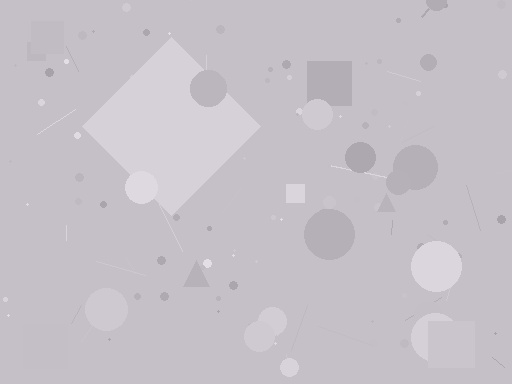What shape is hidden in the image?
A diamond is hidden in the image.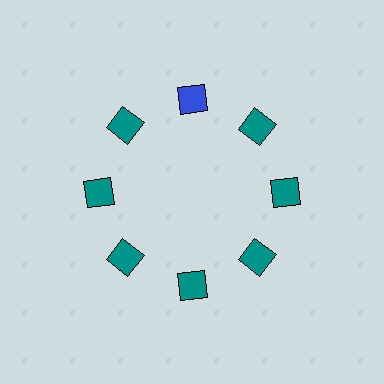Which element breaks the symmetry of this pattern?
The blue square at roughly the 12 o'clock position breaks the symmetry. All other shapes are teal squares.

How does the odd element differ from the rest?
It has a different color: blue instead of teal.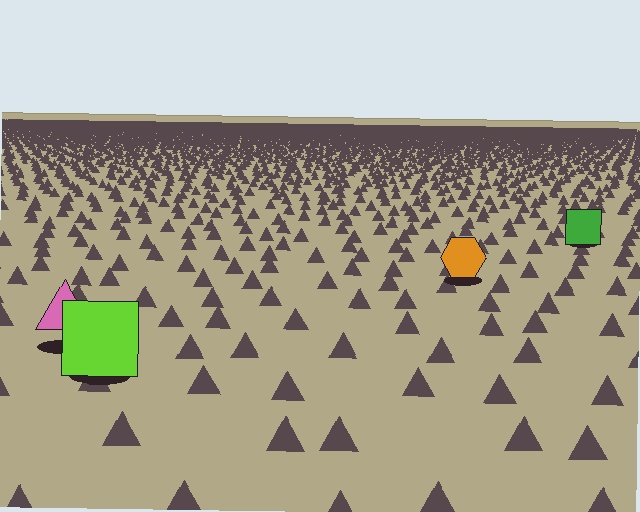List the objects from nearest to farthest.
From nearest to farthest: the lime square, the pink triangle, the orange hexagon, the green square.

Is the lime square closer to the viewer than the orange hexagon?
Yes. The lime square is closer — you can tell from the texture gradient: the ground texture is coarser near it.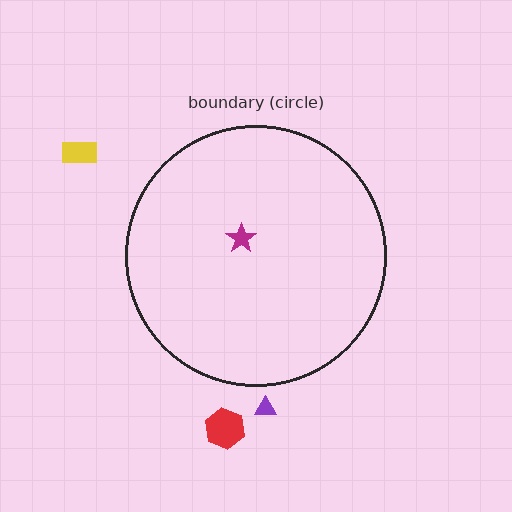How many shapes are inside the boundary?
1 inside, 3 outside.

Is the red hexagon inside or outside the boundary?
Outside.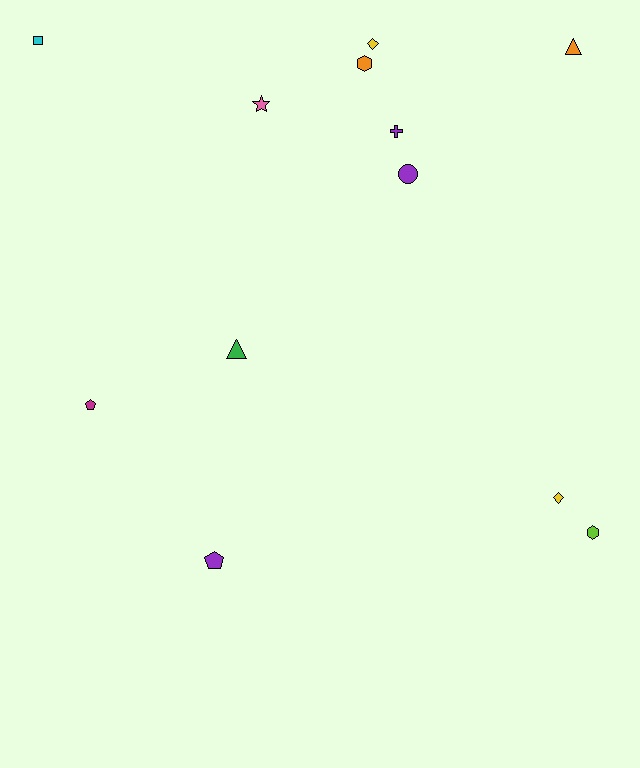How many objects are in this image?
There are 12 objects.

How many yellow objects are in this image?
There are 2 yellow objects.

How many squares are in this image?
There is 1 square.